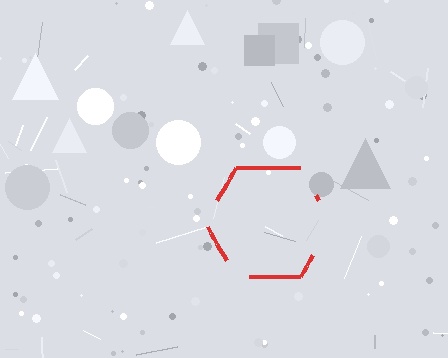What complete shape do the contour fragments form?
The contour fragments form a hexagon.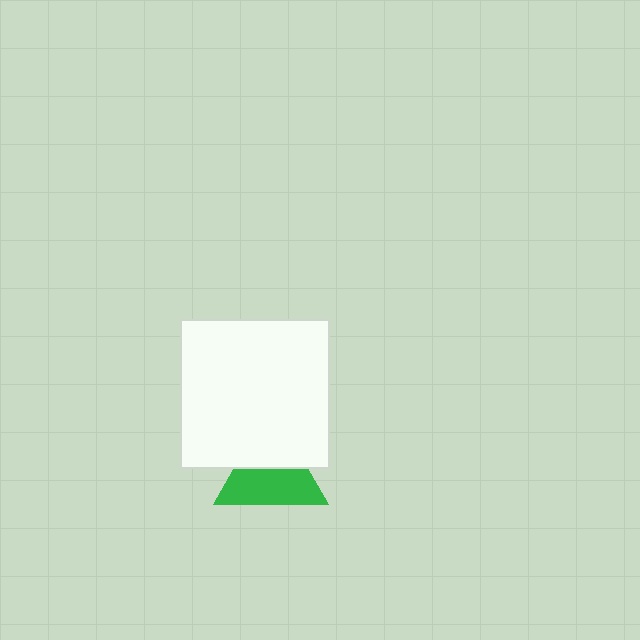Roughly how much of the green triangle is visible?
About half of it is visible (roughly 58%).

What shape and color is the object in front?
The object in front is a white square.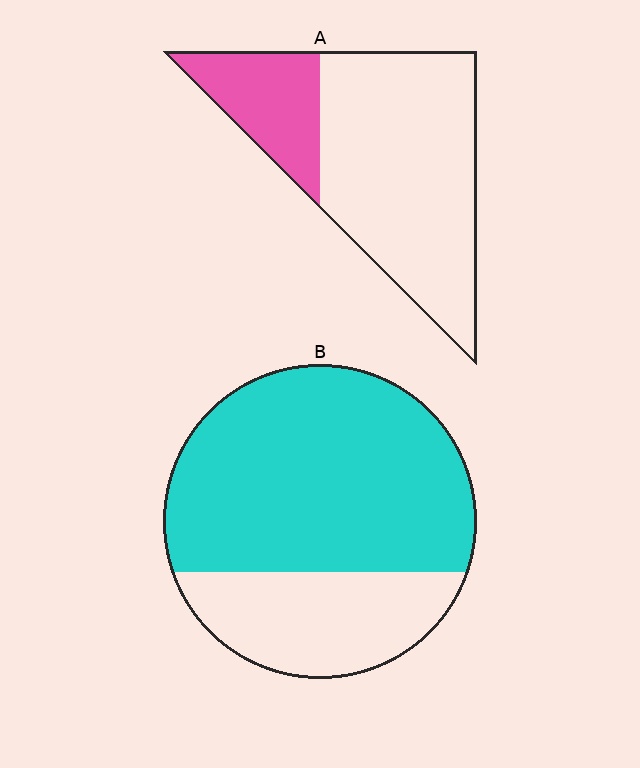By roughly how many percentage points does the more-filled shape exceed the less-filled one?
By roughly 45 percentage points (B over A).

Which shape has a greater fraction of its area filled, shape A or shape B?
Shape B.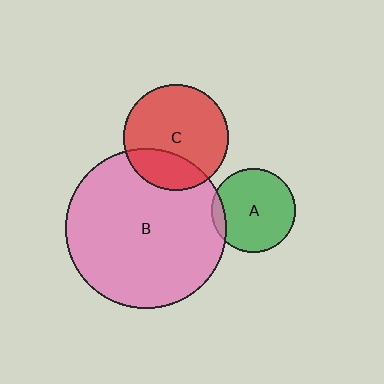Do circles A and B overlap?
Yes.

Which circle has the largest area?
Circle B (pink).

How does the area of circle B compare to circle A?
Approximately 3.6 times.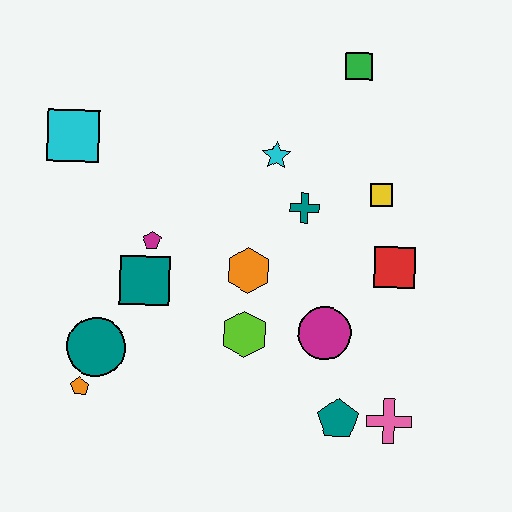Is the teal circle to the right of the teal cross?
No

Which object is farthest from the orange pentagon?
The green square is farthest from the orange pentagon.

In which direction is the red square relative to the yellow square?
The red square is below the yellow square.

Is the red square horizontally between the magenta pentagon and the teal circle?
No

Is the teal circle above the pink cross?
Yes